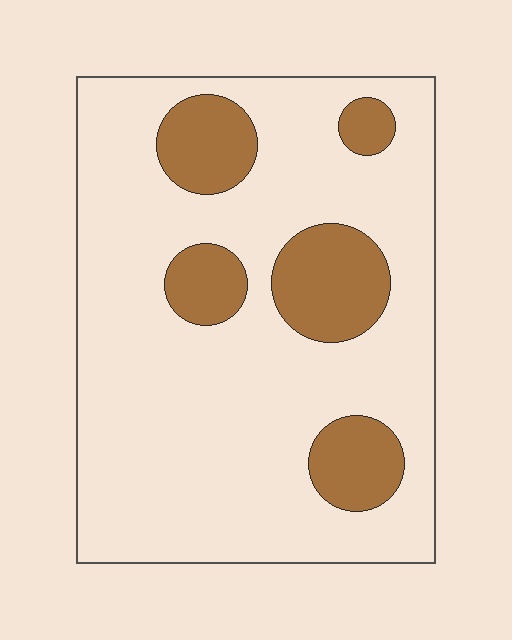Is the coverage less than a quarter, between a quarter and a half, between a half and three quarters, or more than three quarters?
Less than a quarter.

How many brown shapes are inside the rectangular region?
5.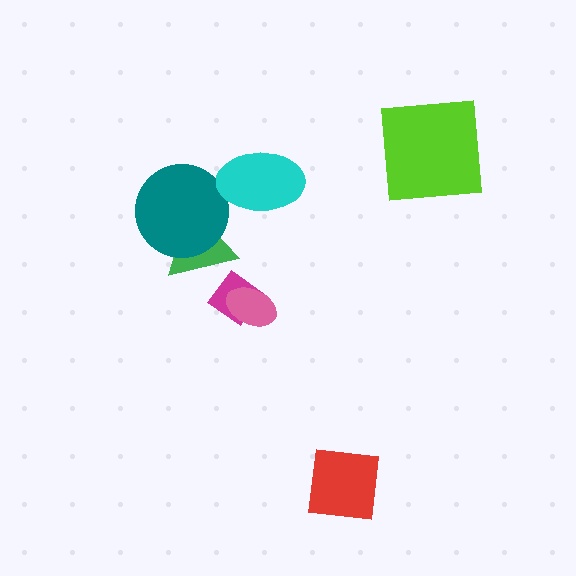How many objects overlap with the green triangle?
1 object overlaps with the green triangle.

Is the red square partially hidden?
No, no other shape covers it.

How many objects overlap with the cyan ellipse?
0 objects overlap with the cyan ellipse.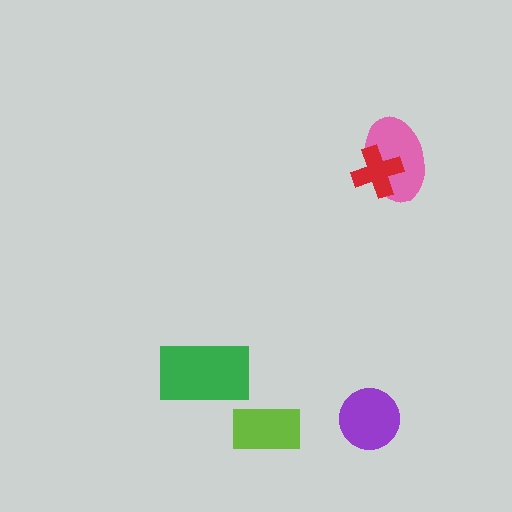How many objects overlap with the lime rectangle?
0 objects overlap with the lime rectangle.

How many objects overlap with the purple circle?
0 objects overlap with the purple circle.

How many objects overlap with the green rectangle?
0 objects overlap with the green rectangle.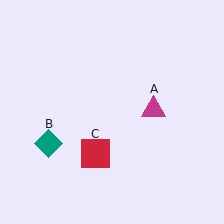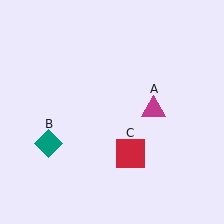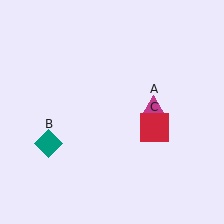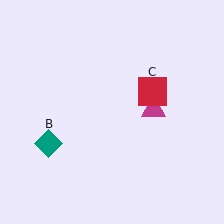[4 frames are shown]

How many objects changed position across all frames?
1 object changed position: red square (object C).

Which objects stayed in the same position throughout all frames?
Magenta triangle (object A) and teal diamond (object B) remained stationary.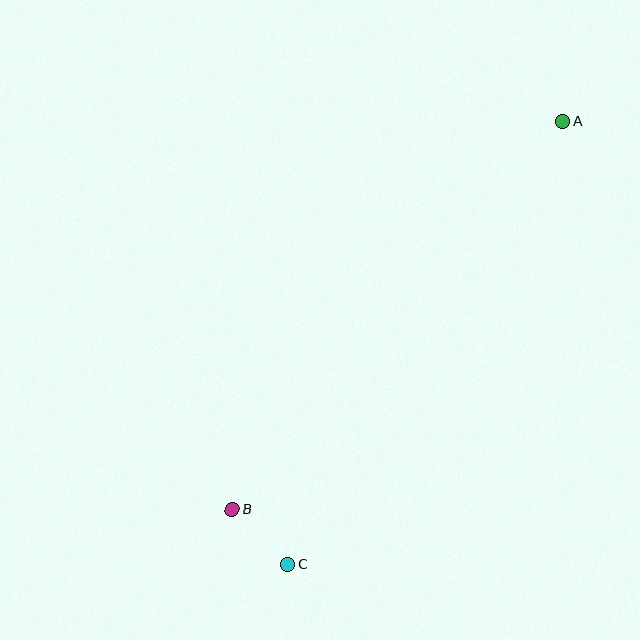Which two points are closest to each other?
Points B and C are closest to each other.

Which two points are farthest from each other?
Points A and C are farthest from each other.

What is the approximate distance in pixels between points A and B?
The distance between A and B is approximately 509 pixels.